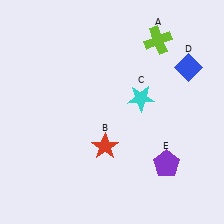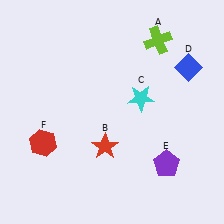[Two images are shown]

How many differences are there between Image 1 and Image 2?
There is 1 difference between the two images.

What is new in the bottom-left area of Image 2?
A red hexagon (F) was added in the bottom-left area of Image 2.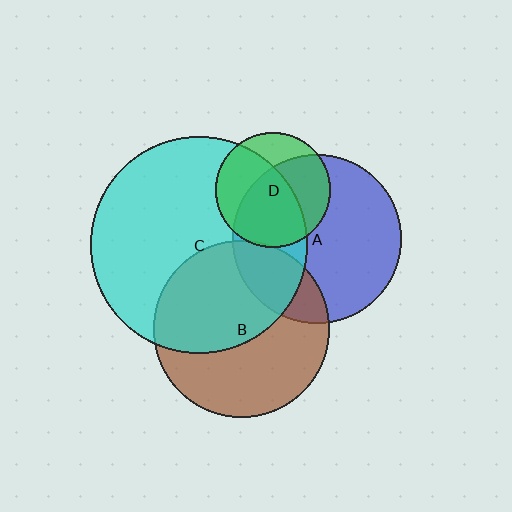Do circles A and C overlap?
Yes.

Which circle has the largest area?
Circle C (cyan).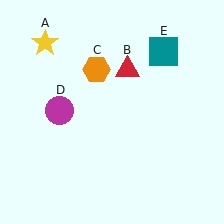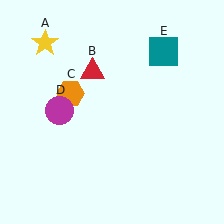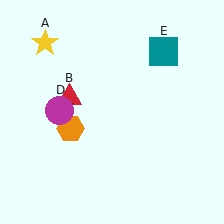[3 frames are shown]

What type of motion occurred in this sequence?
The red triangle (object B), orange hexagon (object C) rotated counterclockwise around the center of the scene.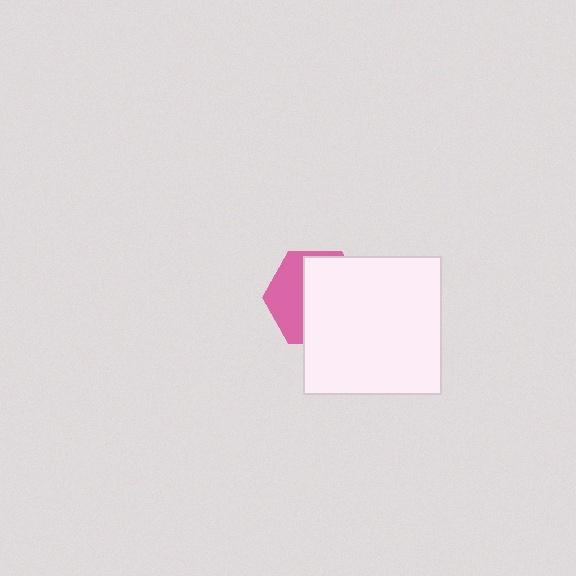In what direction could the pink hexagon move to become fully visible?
The pink hexagon could move left. That would shift it out from behind the white square entirely.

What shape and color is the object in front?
The object in front is a white square.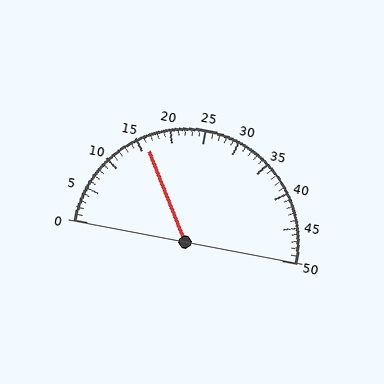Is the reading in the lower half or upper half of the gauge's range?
The reading is in the lower half of the range (0 to 50).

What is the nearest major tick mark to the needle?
The nearest major tick mark is 15.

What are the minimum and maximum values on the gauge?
The gauge ranges from 0 to 50.